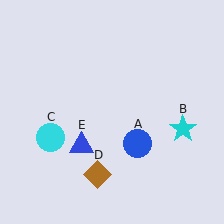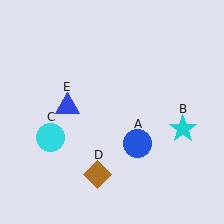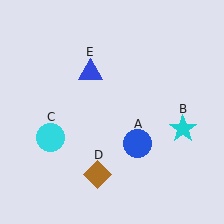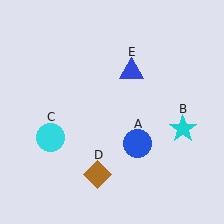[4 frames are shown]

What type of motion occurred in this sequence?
The blue triangle (object E) rotated clockwise around the center of the scene.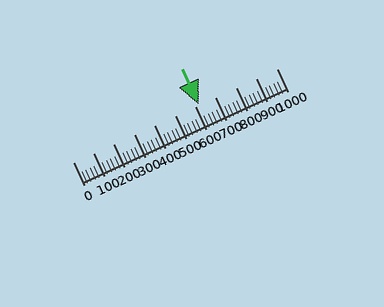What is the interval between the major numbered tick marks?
The major tick marks are spaced 100 units apart.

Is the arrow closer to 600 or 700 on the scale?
The arrow is closer to 600.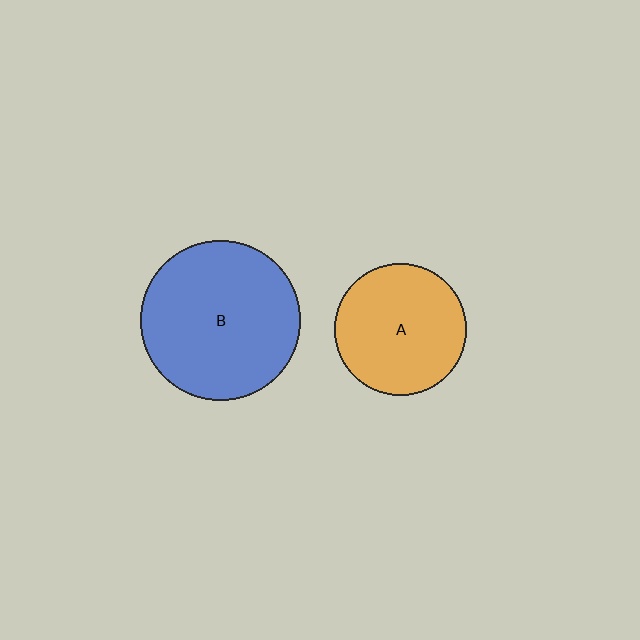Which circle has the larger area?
Circle B (blue).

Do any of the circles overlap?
No, none of the circles overlap.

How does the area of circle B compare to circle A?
Approximately 1.5 times.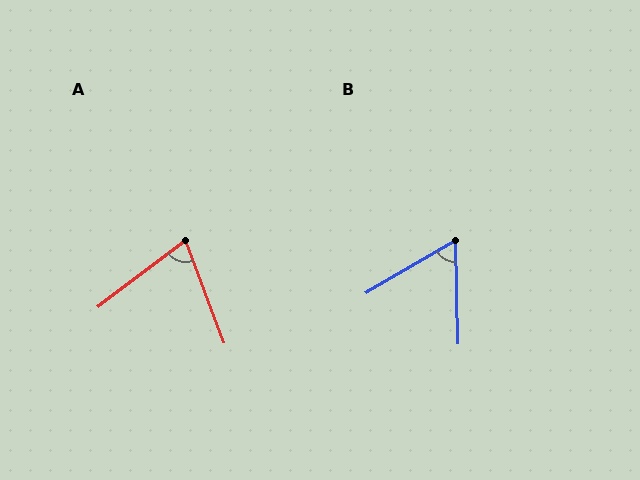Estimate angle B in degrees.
Approximately 61 degrees.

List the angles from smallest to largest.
B (61°), A (73°).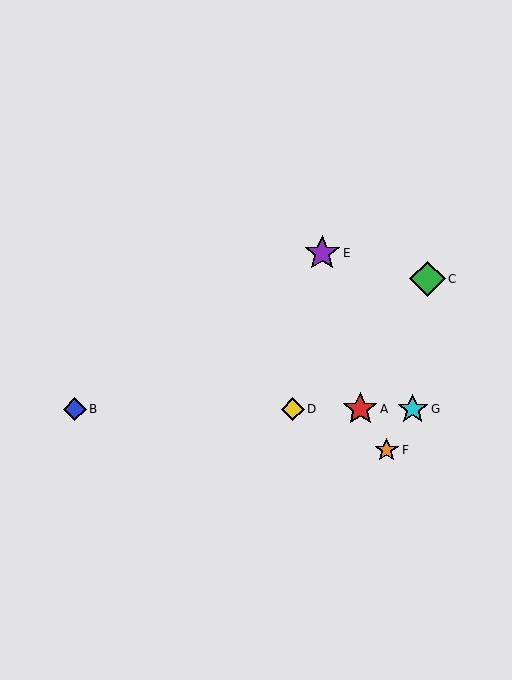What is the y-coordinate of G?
Object G is at y≈409.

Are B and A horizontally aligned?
Yes, both are at y≈409.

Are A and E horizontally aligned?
No, A is at y≈409 and E is at y≈253.